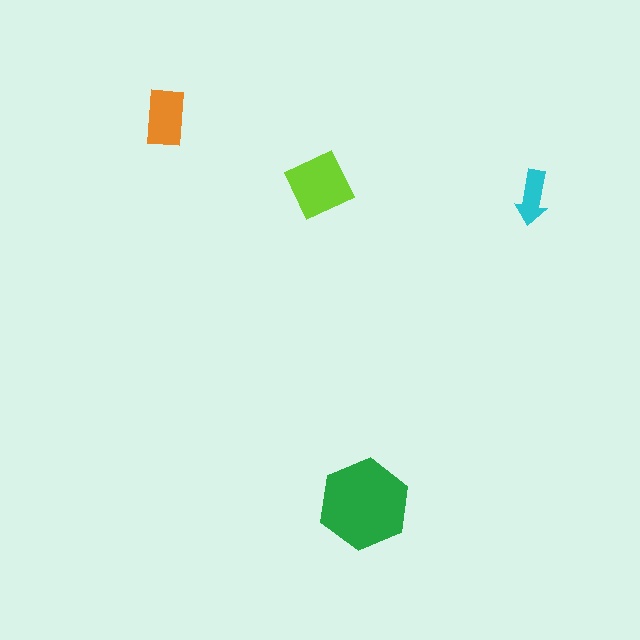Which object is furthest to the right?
The cyan arrow is rightmost.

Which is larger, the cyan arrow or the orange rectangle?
The orange rectangle.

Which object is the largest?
The green hexagon.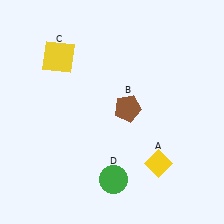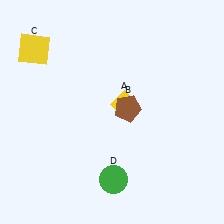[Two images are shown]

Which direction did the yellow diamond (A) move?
The yellow diamond (A) moved up.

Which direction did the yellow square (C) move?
The yellow square (C) moved left.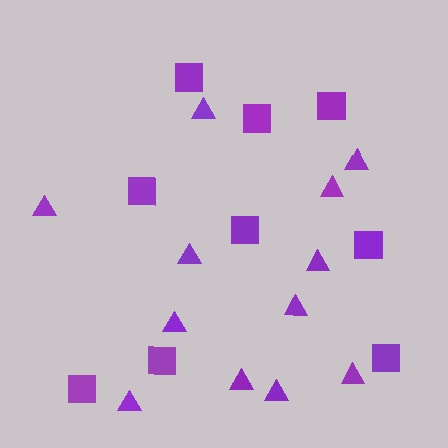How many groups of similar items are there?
There are 2 groups: one group of squares (9) and one group of triangles (12).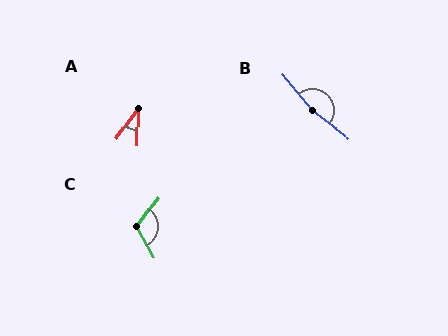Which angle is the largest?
B, at approximately 167 degrees.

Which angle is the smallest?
A, at approximately 35 degrees.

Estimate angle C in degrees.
Approximately 115 degrees.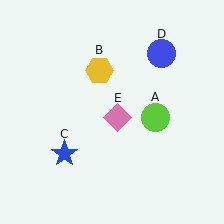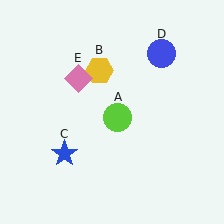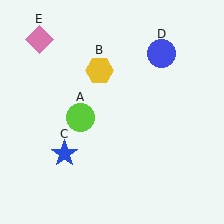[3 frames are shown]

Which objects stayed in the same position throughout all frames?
Yellow hexagon (object B) and blue star (object C) and blue circle (object D) remained stationary.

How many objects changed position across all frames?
2 objects changed position: lime circle (object A), pink diamond (object E).